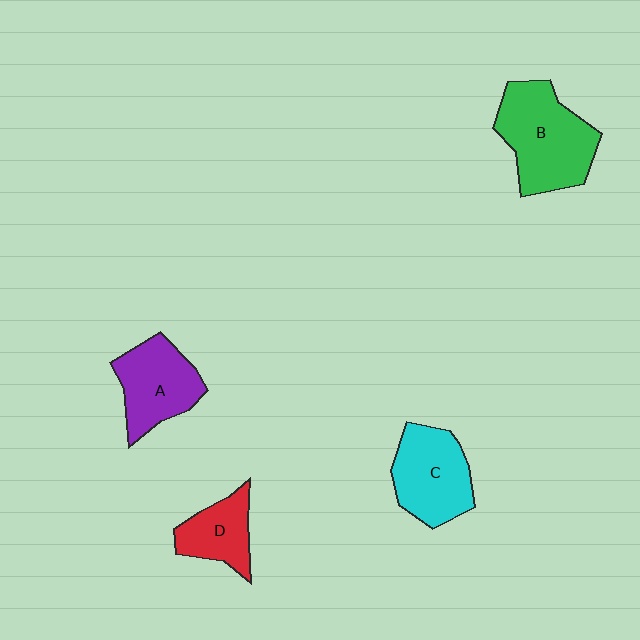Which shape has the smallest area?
Shape D (red).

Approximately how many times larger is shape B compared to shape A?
Approximately 1.4 times.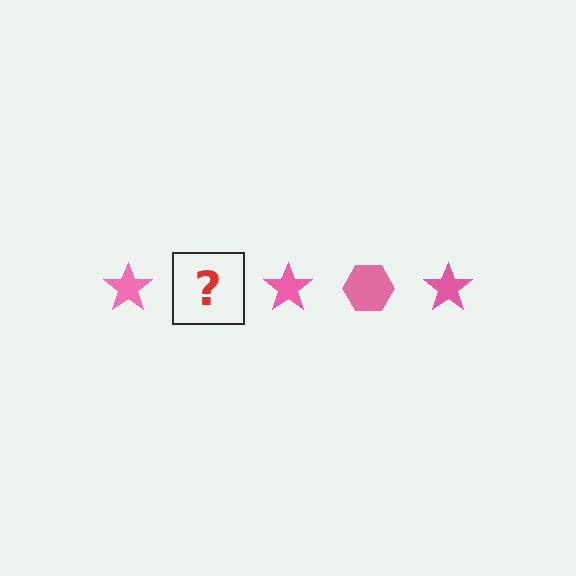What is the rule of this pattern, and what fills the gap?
The rule is that the pattern cycles through star, hexagon shapes in pink. The gap should be filled with a pink hexagon.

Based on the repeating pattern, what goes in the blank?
The blank should be a pink hexagon.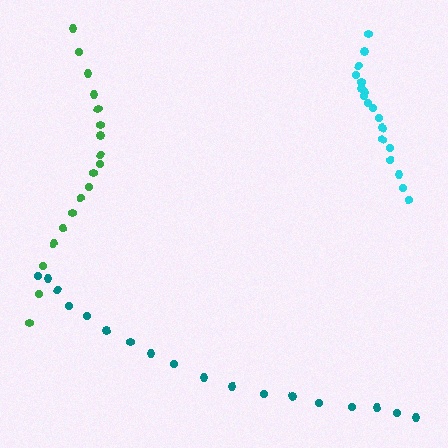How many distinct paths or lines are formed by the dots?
There are 3 distinct paths.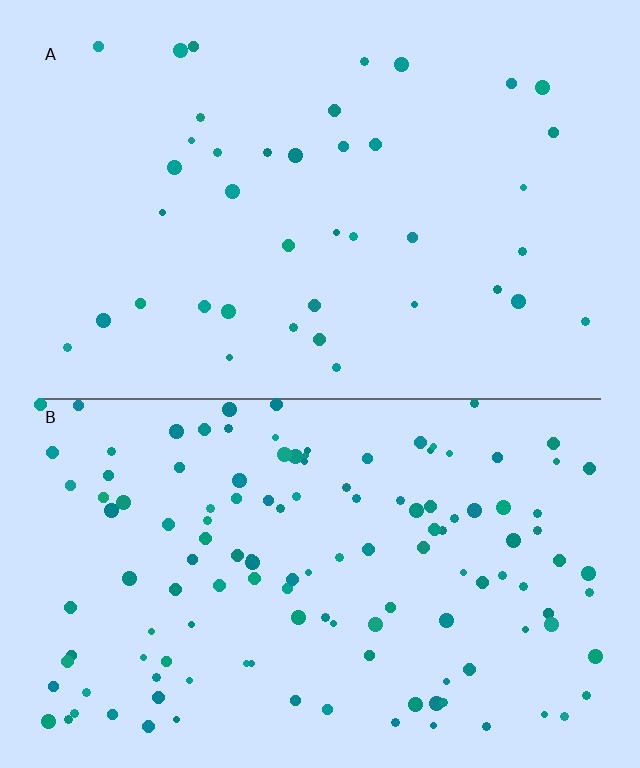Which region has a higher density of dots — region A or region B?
B (the bottom).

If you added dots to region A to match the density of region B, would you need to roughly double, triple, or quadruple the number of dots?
Approximately triple.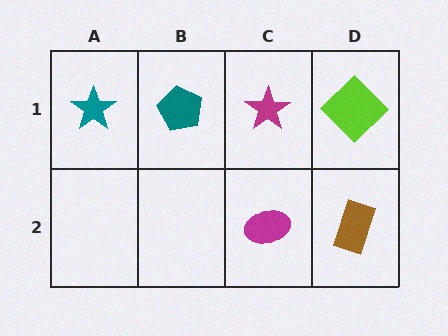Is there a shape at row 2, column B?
No, that cell is empty.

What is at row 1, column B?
A teal pentagon.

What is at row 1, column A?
A teal star.